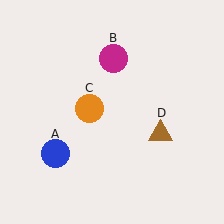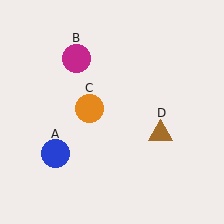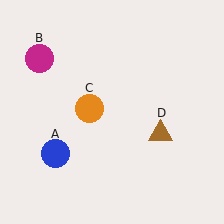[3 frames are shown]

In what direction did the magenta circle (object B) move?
The magenta circle (object B) moved left.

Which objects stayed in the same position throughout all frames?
Blue circle (object A) and orange circle (object C) and brown triangle (object D) remained stationary.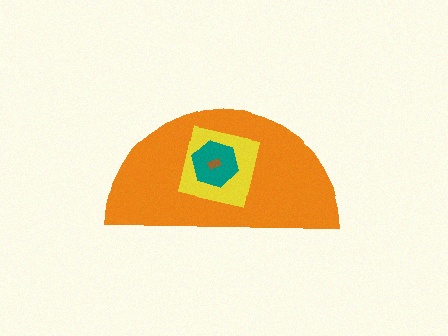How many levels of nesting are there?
4.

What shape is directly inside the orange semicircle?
The yellow square.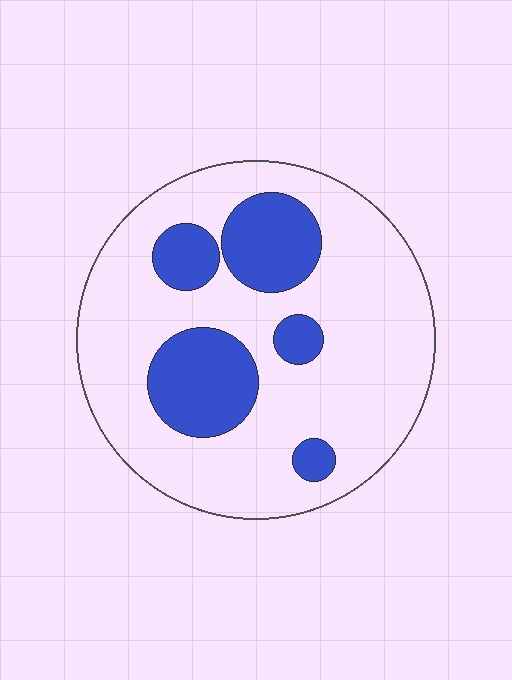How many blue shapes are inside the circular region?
5.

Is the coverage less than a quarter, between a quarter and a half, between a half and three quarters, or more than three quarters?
Less than a quarter.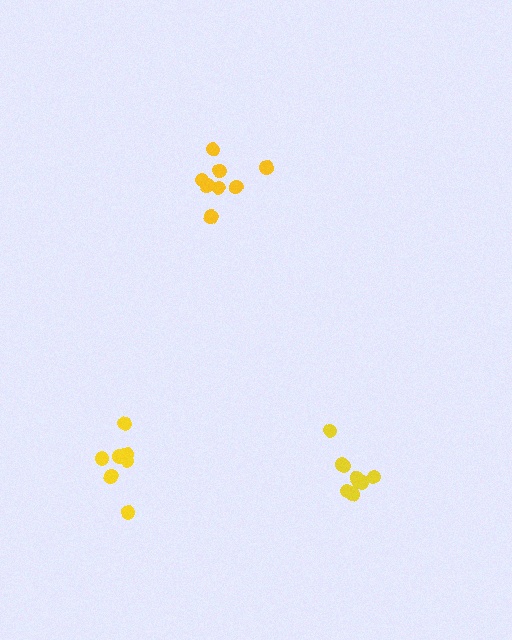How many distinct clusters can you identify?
There are 3 distinct clusters.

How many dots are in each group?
Group 1: 7 dots, Group 2: 8 dots, Group 3: 9 dots (24 total).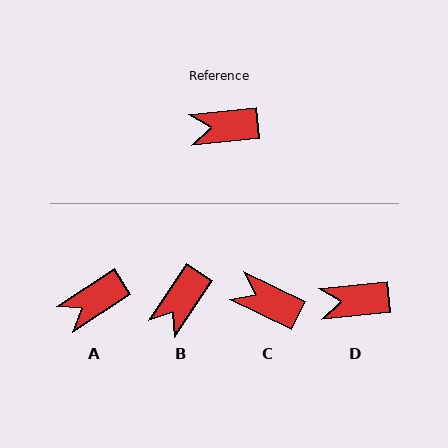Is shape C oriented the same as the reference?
No, it is off by about 31 degrees.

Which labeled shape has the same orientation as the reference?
D.